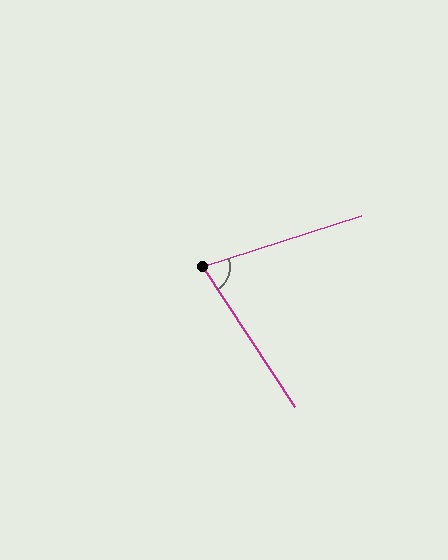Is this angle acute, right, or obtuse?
It is acute.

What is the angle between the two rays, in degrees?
Approximately 75 degrees.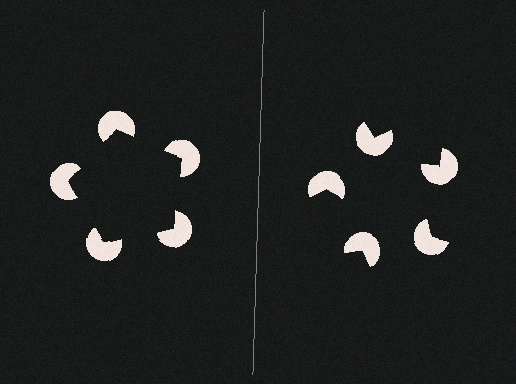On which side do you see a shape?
An illusory pentagon appears on the left side. On the right side the wedge cuts are rotated, so no coherent shape forms.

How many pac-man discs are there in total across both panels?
10 — 5 on each side.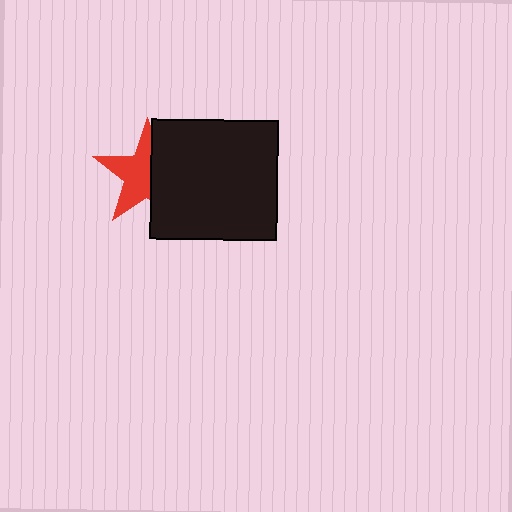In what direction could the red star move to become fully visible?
The red star could move left. That would shift it out from behind the black rectangle entirely.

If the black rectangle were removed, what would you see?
You would see the complete red star.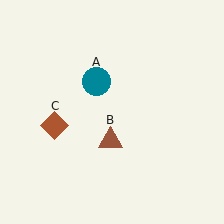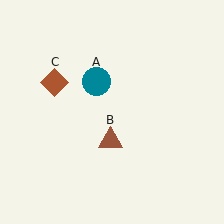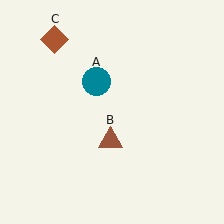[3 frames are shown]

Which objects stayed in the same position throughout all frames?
Teal circle (object A) and brown triangle (object B) remained stationary.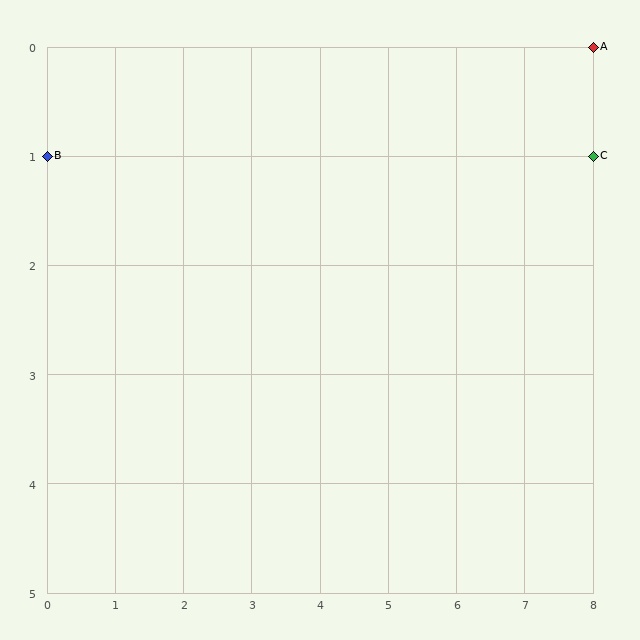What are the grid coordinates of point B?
Point B is at grid coordinates (0, 1).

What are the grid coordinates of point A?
Point A is at grid coordinates (8, 0).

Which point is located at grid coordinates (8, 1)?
Point C is at (8, 1).